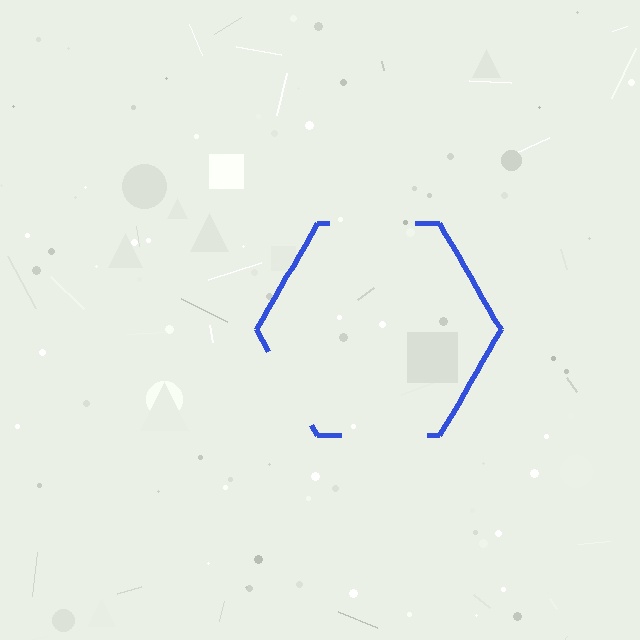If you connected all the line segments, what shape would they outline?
They would outline a hexagon.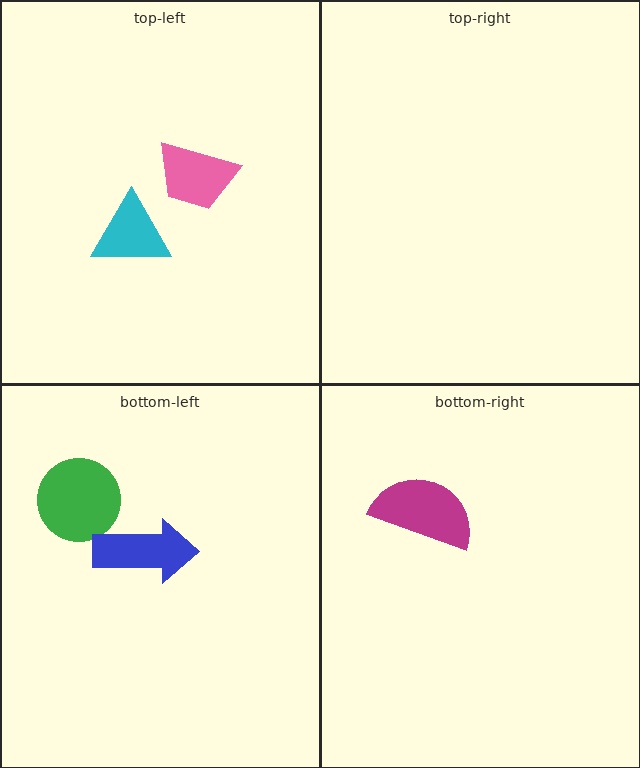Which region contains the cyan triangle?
The top-left region.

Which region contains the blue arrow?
The bottom-left region.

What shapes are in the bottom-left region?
The green circle, the blue arrow.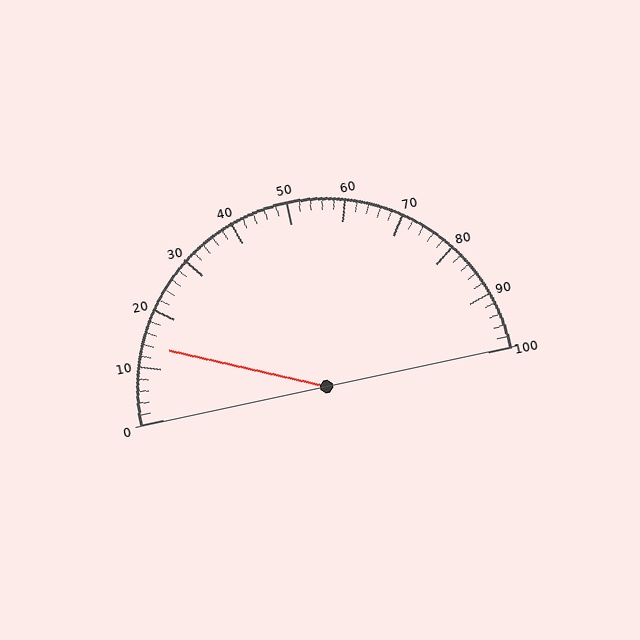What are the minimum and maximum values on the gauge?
The gauge ranges from 0 to 100.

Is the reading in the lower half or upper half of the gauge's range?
The reading is in the lower half of the range (0 to 100).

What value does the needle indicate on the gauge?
The needle indicates approximately 14.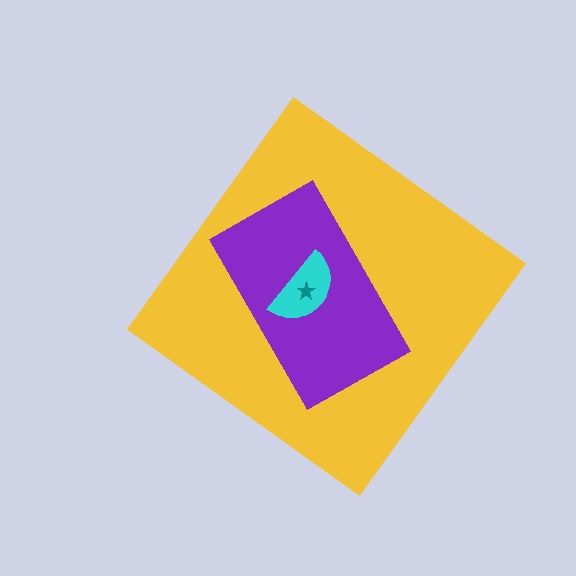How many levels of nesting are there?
4.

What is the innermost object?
The teal star.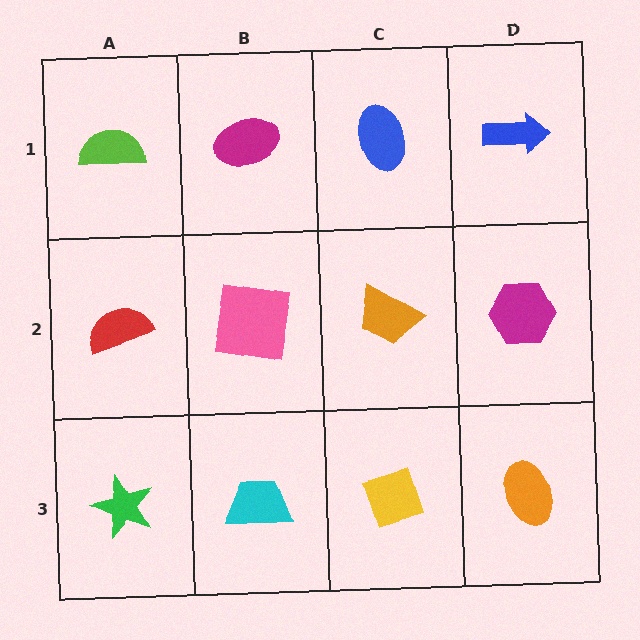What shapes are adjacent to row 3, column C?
An orange trapezoid (row 2, column C), a cyan trapezoid (row 3, column B), an orange ellipse (row 3, column D).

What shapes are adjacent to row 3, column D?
A magenta hexagon (row 2, column D), a yellow diamond (row 3, column C).